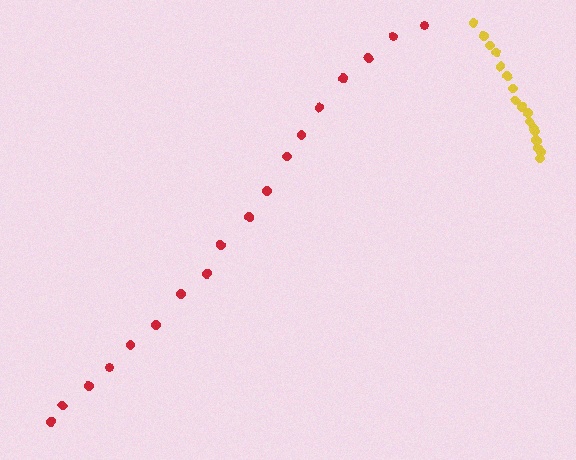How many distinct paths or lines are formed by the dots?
There are 2 distinct paths.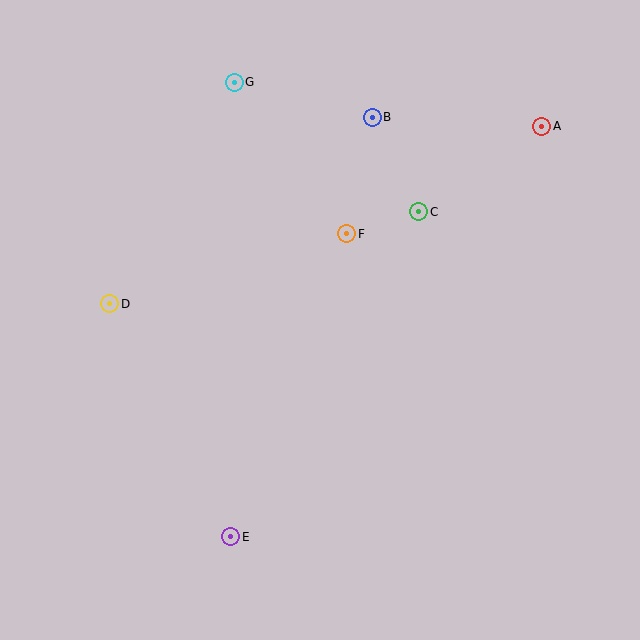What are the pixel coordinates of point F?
Point F is at (347, 234).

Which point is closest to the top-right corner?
Point A is closest to the top-right corner.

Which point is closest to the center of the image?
Point F at (347, 234) is closest to the center.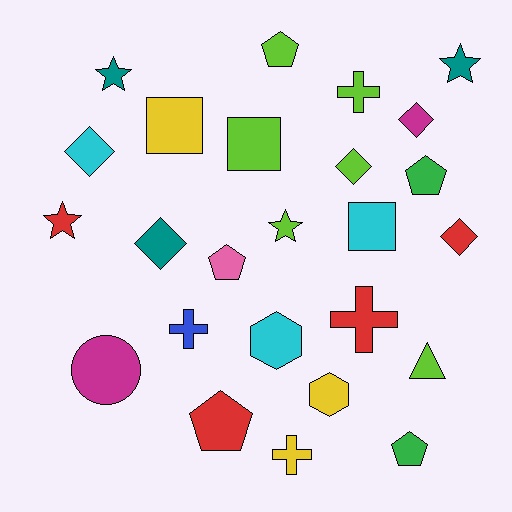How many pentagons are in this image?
There are 5 pentagons.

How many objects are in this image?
There are 25 objects.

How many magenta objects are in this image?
There are 2 magenta objects.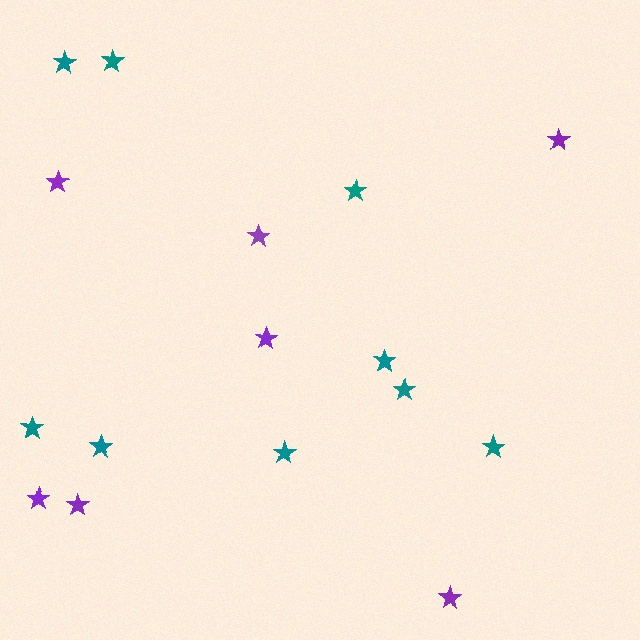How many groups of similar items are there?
There are 2 groups: one group of teal stars (9) and one group of purple stars (7).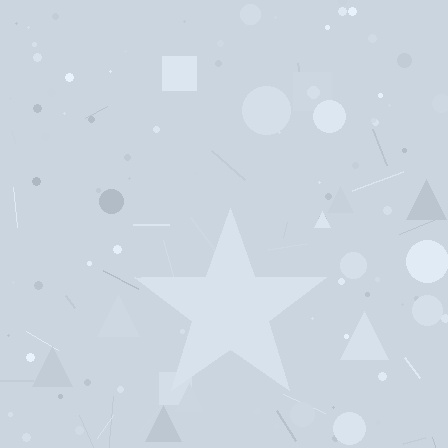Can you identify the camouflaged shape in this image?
The camouflaged shape is a star.